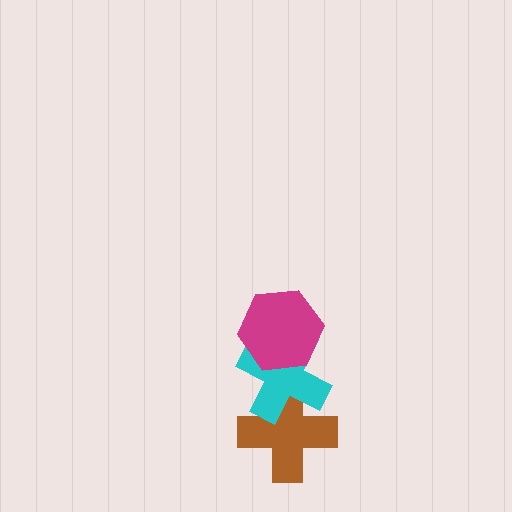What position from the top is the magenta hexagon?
The magenta hexagon is 1st from the top.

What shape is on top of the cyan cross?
The magenta hexagon is on top of the cyan cross.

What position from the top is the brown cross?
The brown cross is 3rd from the top.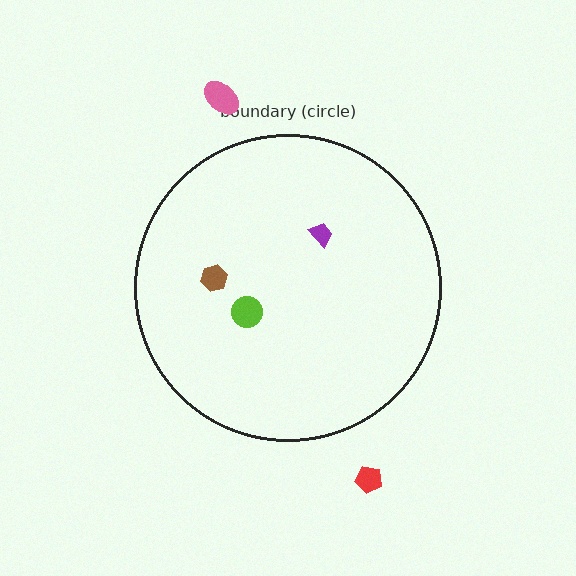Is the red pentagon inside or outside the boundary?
Outside.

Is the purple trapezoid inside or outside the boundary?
Inside.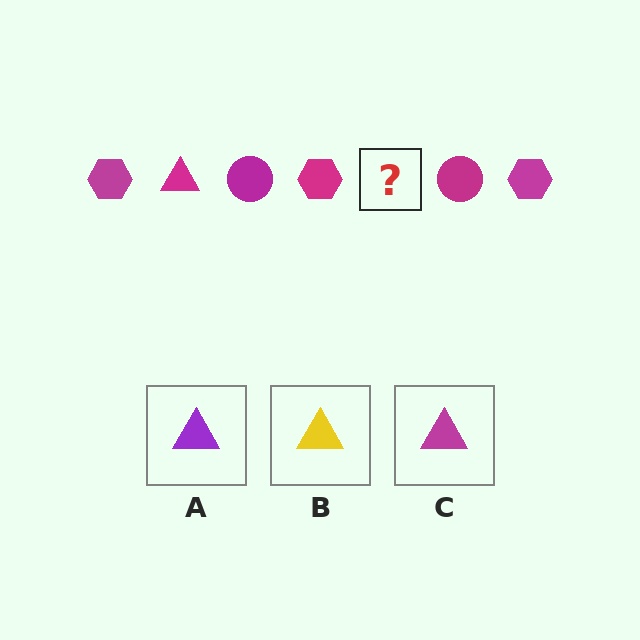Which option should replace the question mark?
Option C.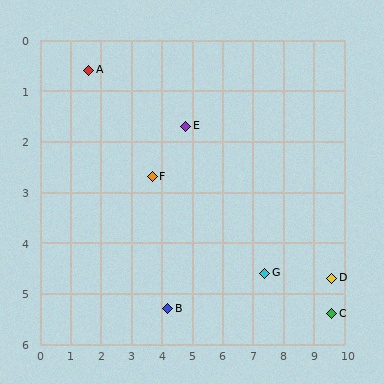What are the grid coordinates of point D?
Point D is at approximately (9.6, 4.7).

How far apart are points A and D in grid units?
Points A and D are about 9.0 grid units apart.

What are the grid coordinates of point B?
Point B is at approximately (4.2, 5.3).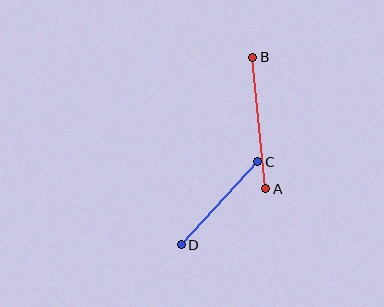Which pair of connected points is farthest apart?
Points A and B are farthest apart.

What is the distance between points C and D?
The distance is approximately 113 pixels.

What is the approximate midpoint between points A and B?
The midpoint is at approximately (259, 123) pixels.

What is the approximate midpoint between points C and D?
The midpoint is at approximately (220, 203) pixels.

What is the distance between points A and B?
The distance is approximately 132 pixels.